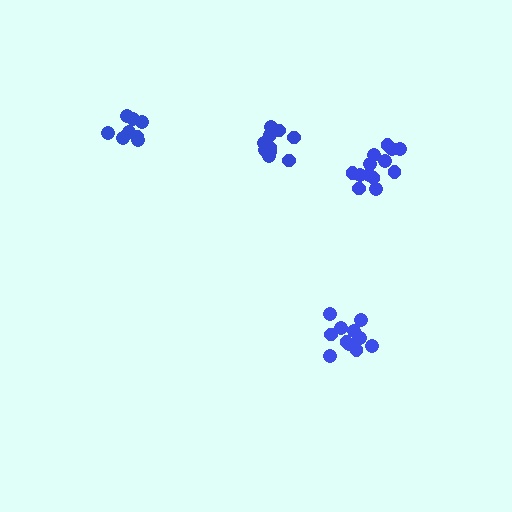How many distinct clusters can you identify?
There are 4 distinct clusters.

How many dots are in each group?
Group 1: 11 dots, Group 2: 8 dots, Group 3: 10 dots, Group 4: 13 dots (42 total).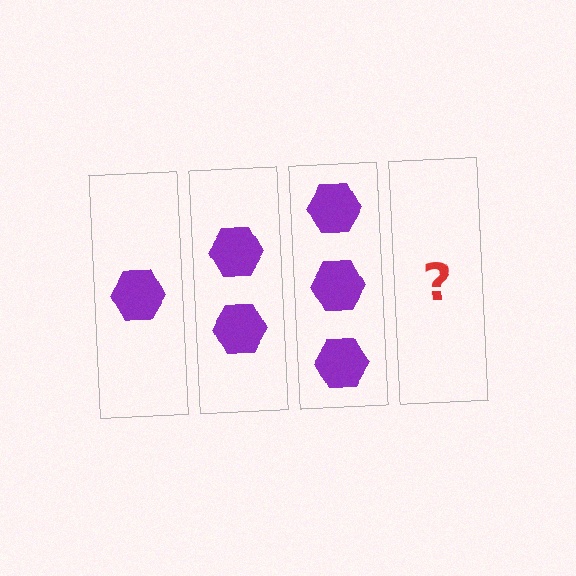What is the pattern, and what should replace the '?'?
The pattern is that each step adds one more hexagon. The '?' should be 4 hexagons.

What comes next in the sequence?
The next element should be 4 hexagons.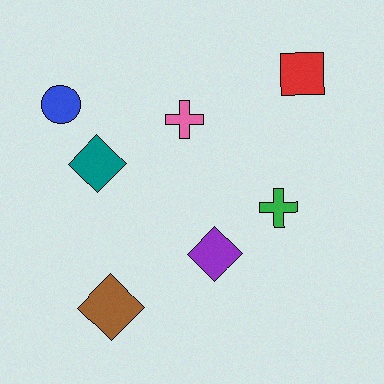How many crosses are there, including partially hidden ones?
There are 2 crosses.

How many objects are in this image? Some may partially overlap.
There are 7 objects.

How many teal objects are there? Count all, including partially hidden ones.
There is 1 teal object.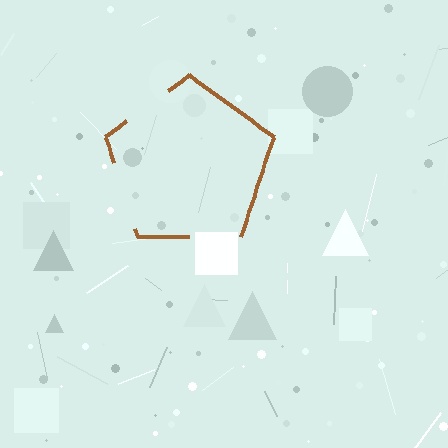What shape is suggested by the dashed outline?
The dashed outline suggests a pentagon.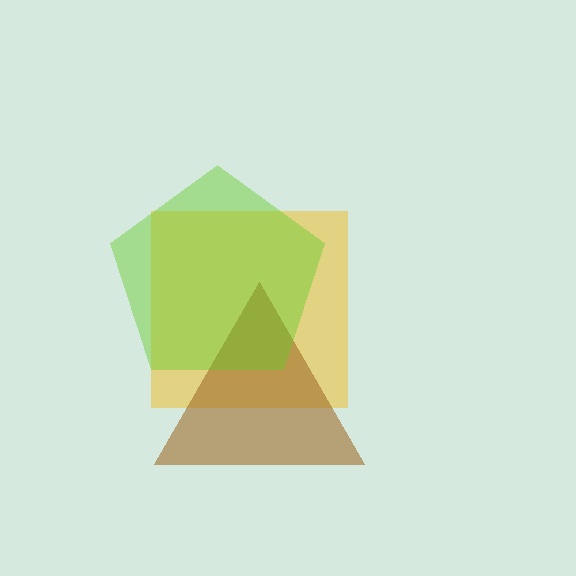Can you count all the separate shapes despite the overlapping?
Yes, there are 3 separate shapes.